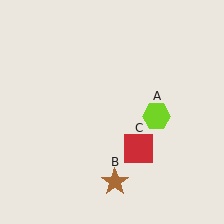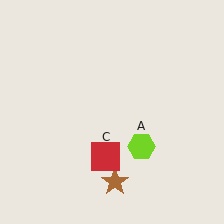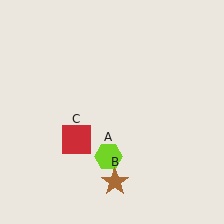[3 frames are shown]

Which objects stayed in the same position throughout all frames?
Brown star (object B) remained stationary.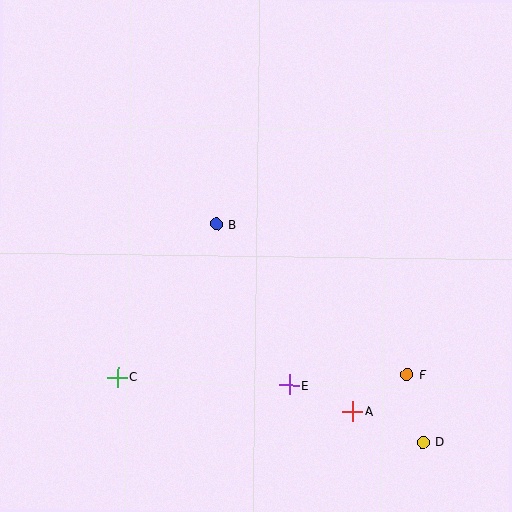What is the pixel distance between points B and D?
The distance between B and D is 300 pixels.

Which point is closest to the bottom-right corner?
Point D is closest to the bottom-right corner.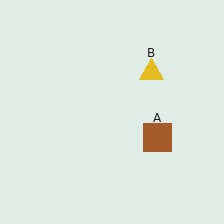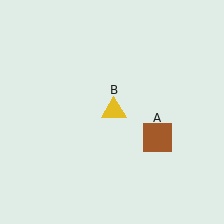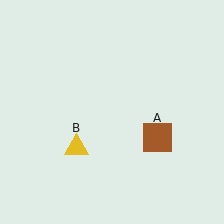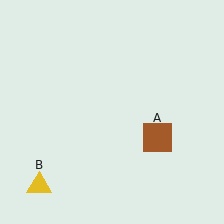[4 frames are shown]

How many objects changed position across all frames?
1 object changed position: yellow triangle (object B).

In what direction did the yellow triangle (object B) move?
The yellow triangle (object B) moved down and to the left.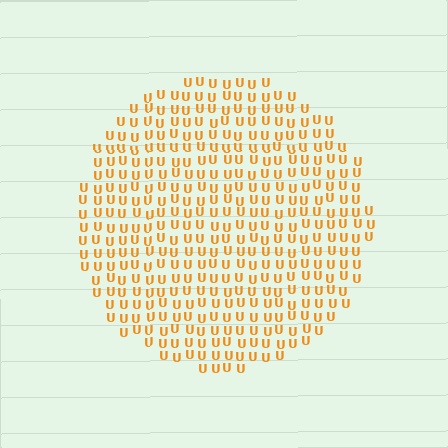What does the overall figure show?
The overall figure shows a circle.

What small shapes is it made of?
It is made of small letter U's.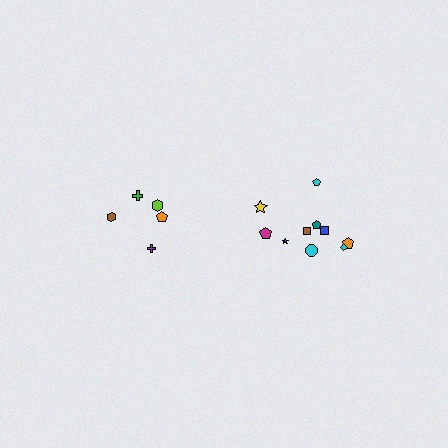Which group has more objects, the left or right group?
The right group.